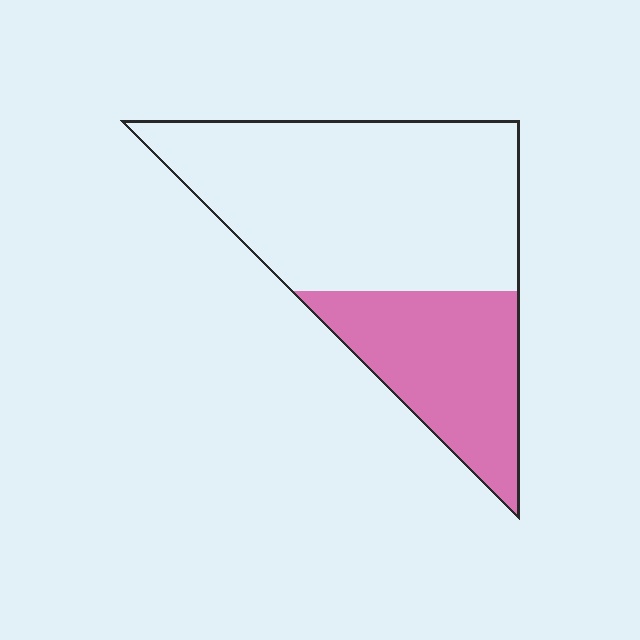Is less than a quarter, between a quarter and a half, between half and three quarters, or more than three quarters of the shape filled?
Between a quarter and a half.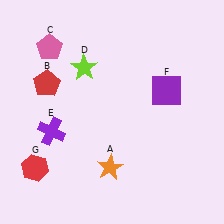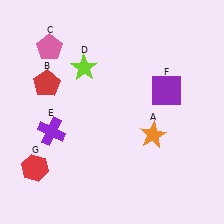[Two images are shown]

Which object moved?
The orange star (A) moved right.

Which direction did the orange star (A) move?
The orange star (A) moved right.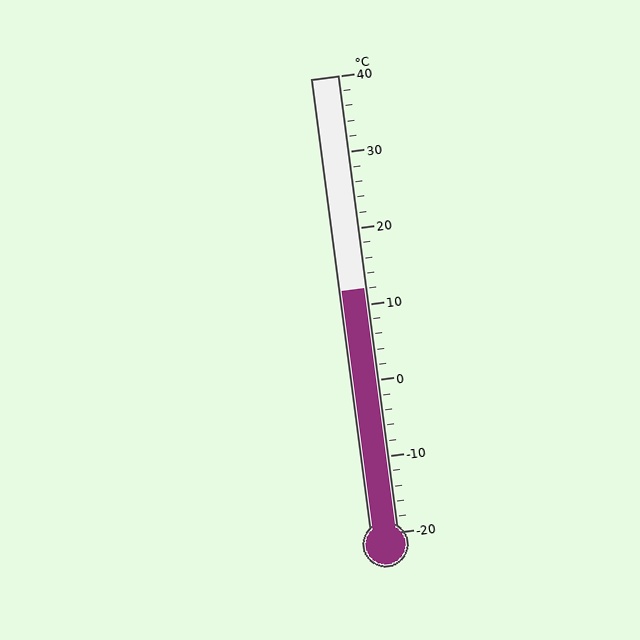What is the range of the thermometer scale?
The thermometer scale ranges from -20°C to 40°C.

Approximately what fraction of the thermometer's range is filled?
The thermometer is filled to approximately 55% of its range.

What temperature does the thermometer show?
The thermometer shows approximately 12°C.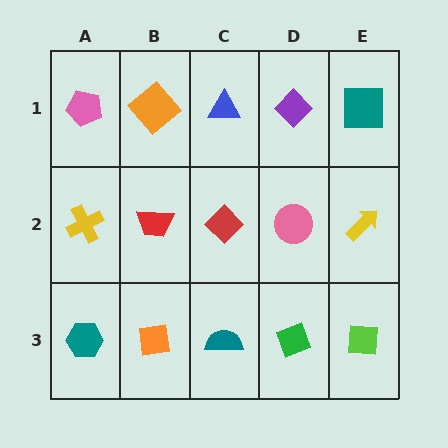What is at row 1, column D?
A purple diamond.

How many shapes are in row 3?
5 shapes.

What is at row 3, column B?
An orange square.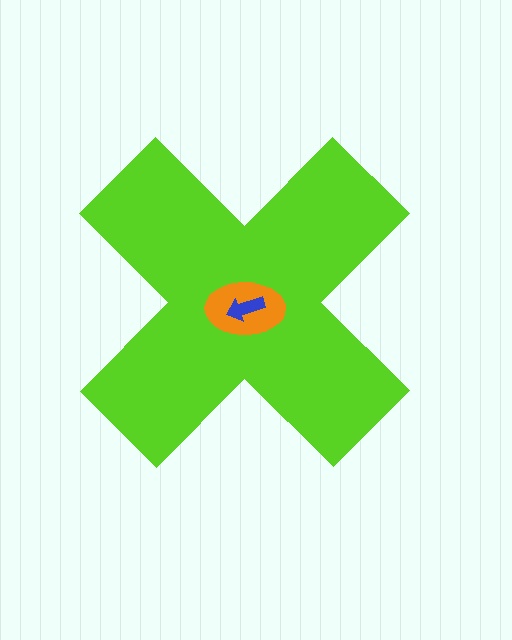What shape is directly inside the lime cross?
The orange ellipse.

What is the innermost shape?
The blue arrow.